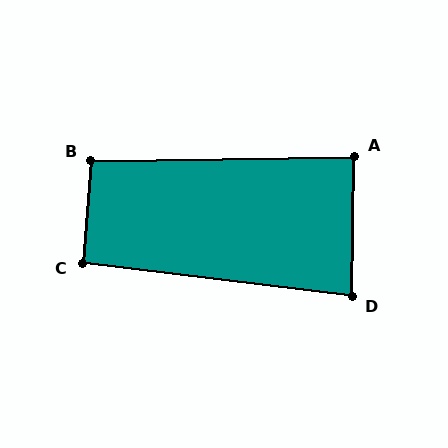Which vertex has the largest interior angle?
B, at approximately 96 degrees.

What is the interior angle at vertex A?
Approximately 88 degrees (approximately right).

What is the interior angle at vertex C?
Approximately 92 degrees (approximately right).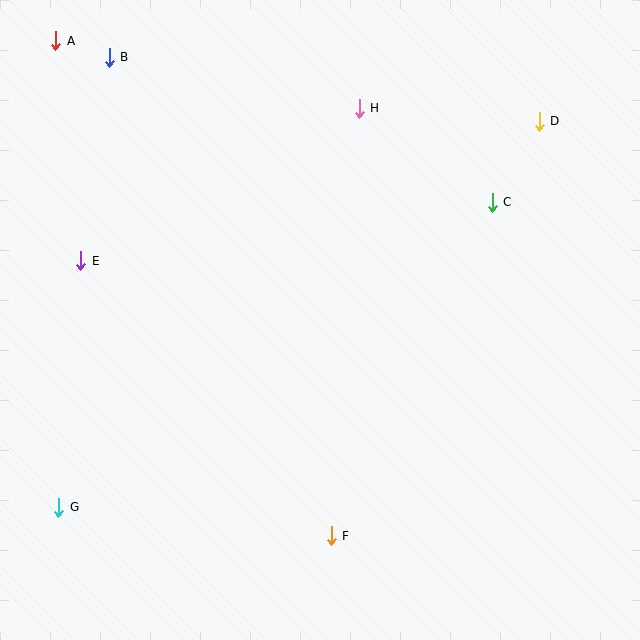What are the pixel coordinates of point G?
Point G is at (59, 507).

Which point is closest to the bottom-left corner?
Point G is closest to the bottom-left corner.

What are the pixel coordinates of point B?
Point B is at (109, 57).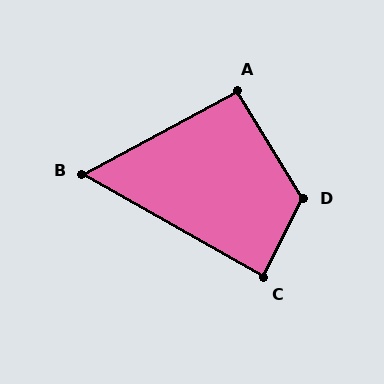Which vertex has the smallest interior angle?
B, at approximately 58 degrees.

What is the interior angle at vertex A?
Approximately 93 degrees (approximately right).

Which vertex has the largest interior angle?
D, at approximately 122 degrees.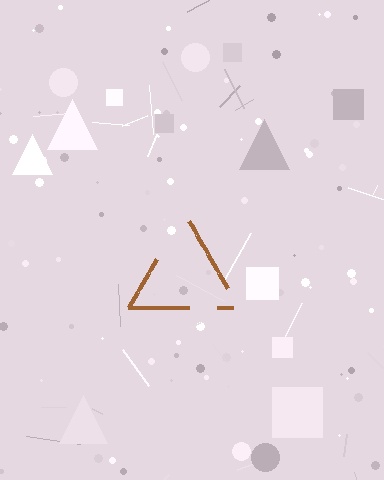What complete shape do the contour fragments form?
The contour fragments form a triangle.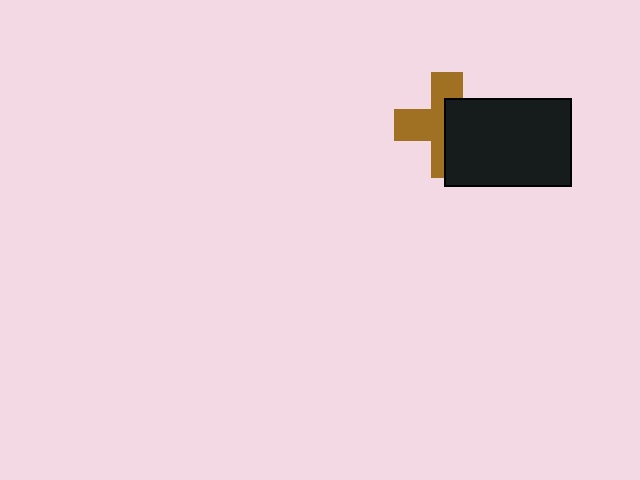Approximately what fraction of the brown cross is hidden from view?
Roughly 48% of the brown cross is hidden behind the black rectangle.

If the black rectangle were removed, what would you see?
You would see the complete brown cross.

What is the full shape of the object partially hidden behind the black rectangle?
The partially hidden object is a brown cross.